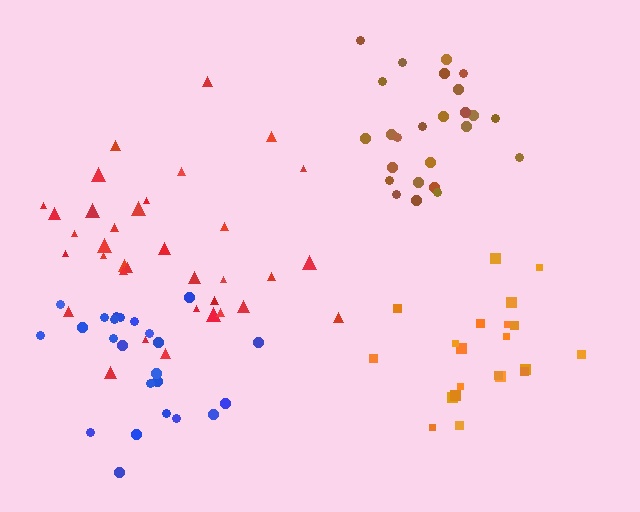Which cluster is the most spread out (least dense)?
Blue.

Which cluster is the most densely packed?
Brown.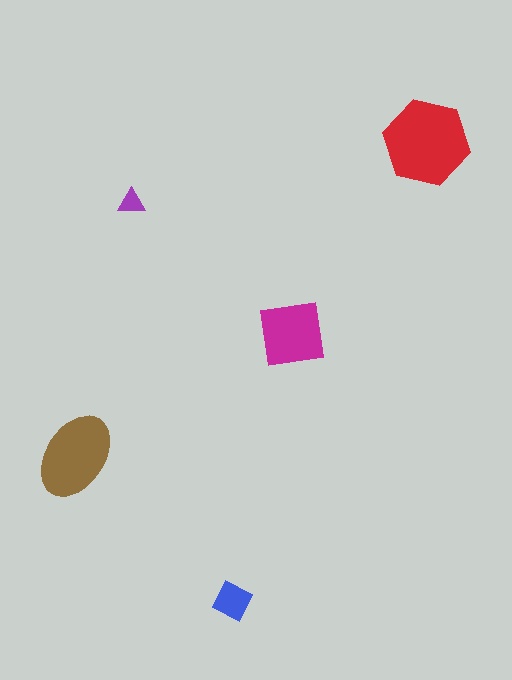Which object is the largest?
The red hexagon.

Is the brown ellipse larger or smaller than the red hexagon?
Smaller.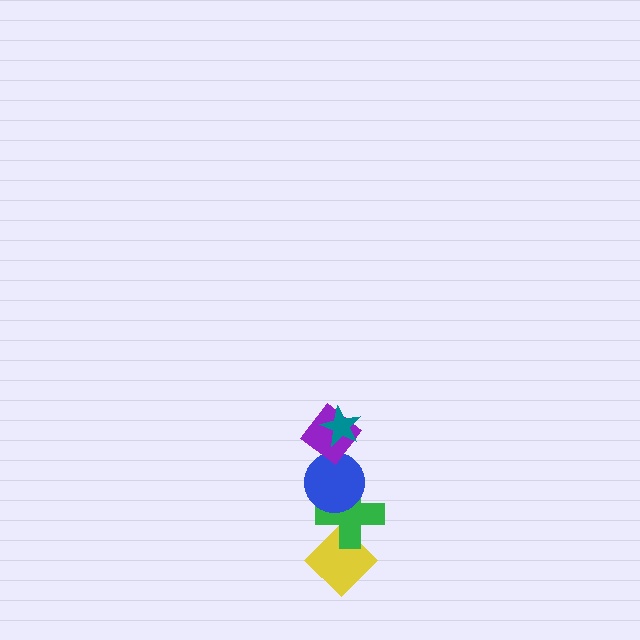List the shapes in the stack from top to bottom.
From top to bottom: the teal star, the purple diamond, the blue circle, the green cross, the yellow diamond.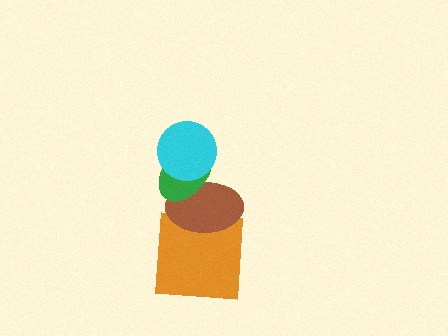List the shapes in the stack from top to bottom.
From top to bottom: the cyan circle, the green ellipse, the brown ellipse, the orange square.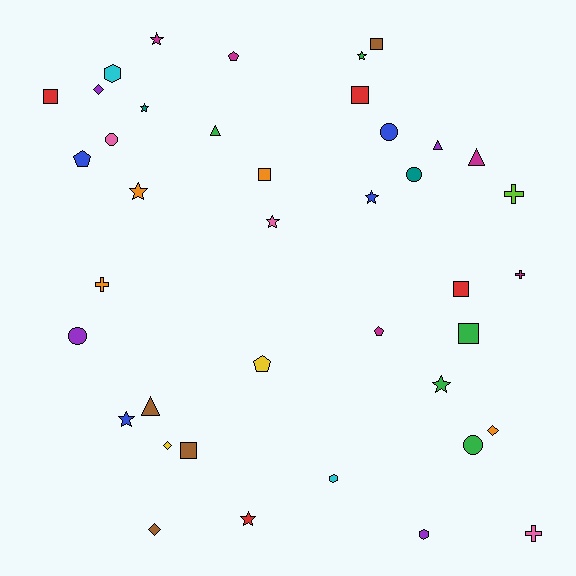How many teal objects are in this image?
There are 2 teal objects.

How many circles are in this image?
There are 5 circles.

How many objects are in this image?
There are 40 objects.